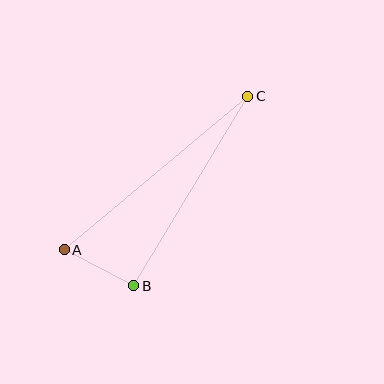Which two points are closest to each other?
Points A and B are closest to each other.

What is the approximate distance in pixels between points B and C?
The distance between B and C is approximately 221 pixels.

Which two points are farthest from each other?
Points A and C are farthest from each other.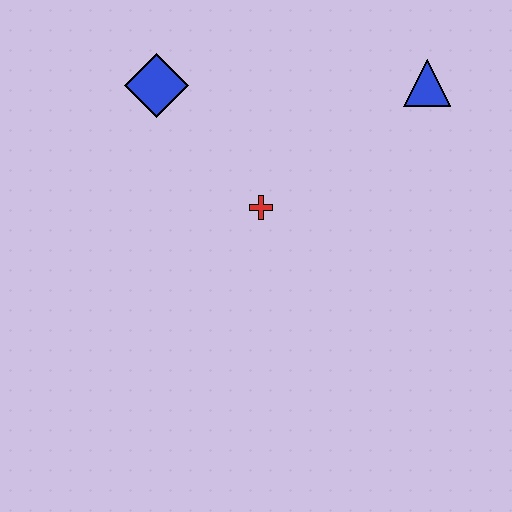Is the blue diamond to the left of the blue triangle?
Yes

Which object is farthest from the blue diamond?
The blue triangle is farthest from the blue diamond.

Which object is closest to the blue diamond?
The red cross is closest to the blue diamond.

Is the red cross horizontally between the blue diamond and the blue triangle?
Yes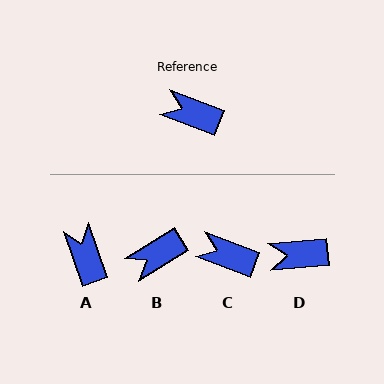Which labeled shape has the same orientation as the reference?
C.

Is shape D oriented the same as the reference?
No, it is off by about 27 degrees.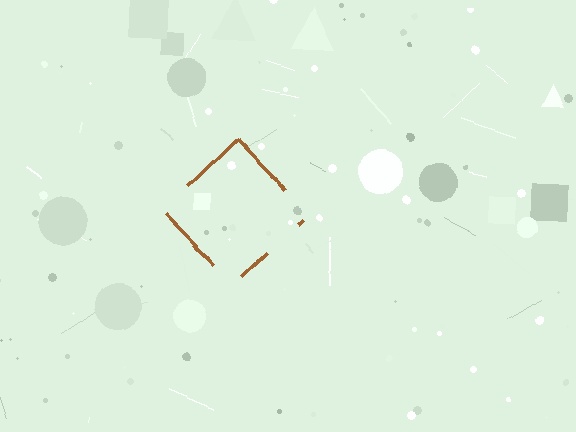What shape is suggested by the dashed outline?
The dashed outline suggests a diamond.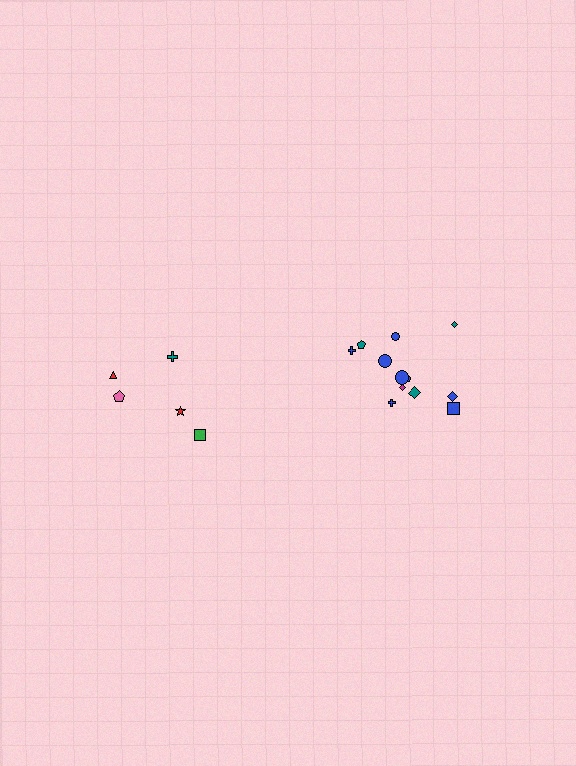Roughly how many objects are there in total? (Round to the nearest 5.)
Roughly 15 objects in total.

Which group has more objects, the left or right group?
The right group.